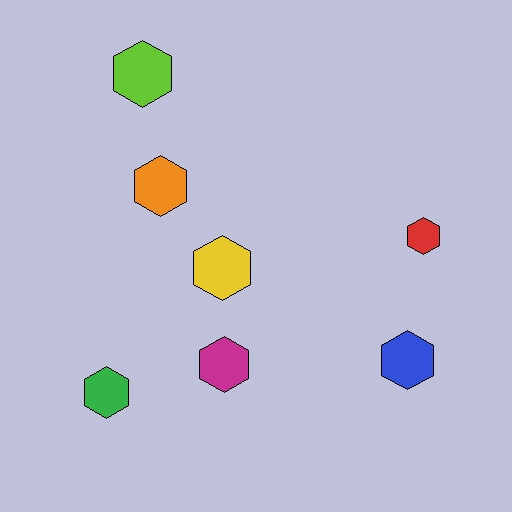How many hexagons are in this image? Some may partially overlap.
There are 7 hexagons.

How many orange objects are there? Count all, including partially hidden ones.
There is 1 orange object.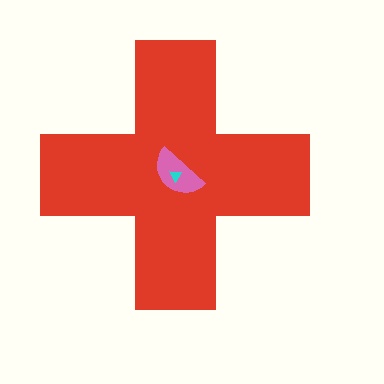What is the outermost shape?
The red cross.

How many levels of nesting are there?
3.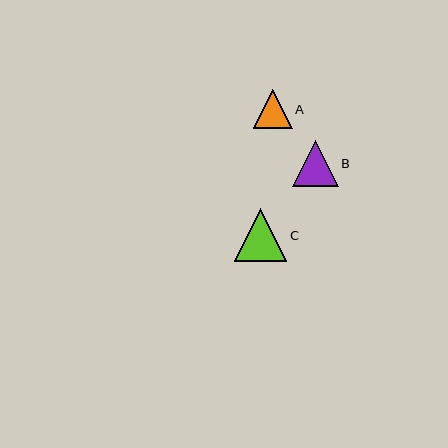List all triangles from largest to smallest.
From largest to smallest: C, B, A.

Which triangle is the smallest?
Triangle A is the smallest with a size of approximately 39 pixels.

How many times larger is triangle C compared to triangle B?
Triangle C is approximately 1.1 times the size of triangle B.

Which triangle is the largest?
Triangle C is the largest with a size of approximately 52 pixels.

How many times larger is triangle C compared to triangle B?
Triangle C is approximately 1.1 times the size of triangle B.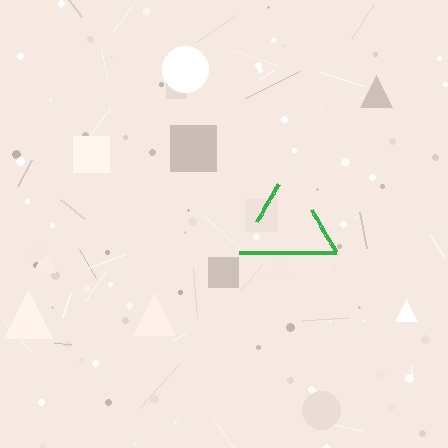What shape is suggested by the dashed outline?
The dashed outline suggests a triangle.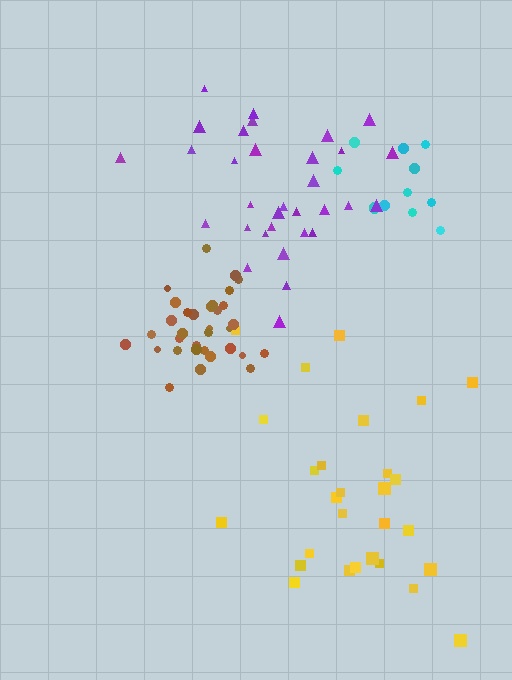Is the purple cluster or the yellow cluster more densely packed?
Purple.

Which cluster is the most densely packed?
Brown.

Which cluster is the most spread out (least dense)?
Yellow.